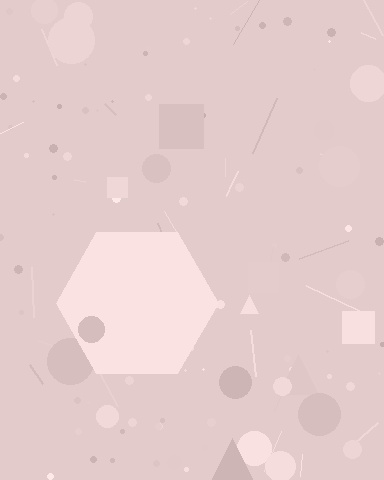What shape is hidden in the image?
A hexagon is hidden in the image.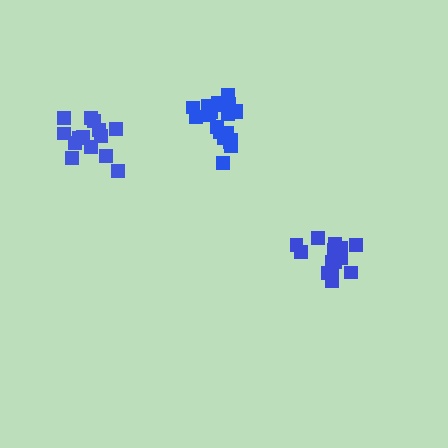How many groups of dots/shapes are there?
There are 3 groups.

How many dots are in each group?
Group 1: 20 dots, Group 2: 14 dots, Group 3: 14 dots (48 total).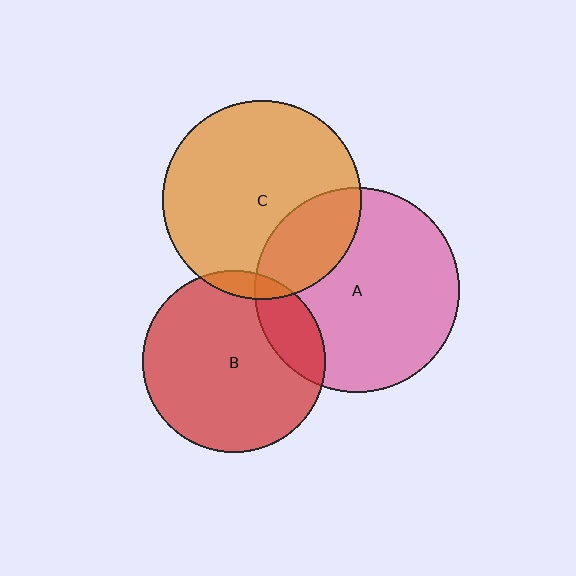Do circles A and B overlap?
Yes.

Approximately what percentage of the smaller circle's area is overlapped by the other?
Approximately 20%.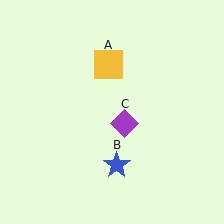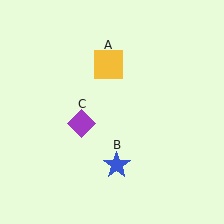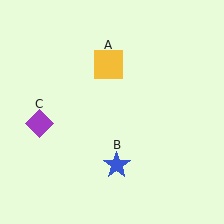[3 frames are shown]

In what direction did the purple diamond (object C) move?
The purple diamond (object C) moved left.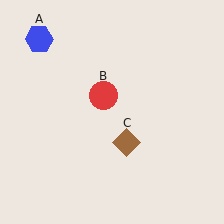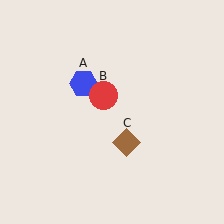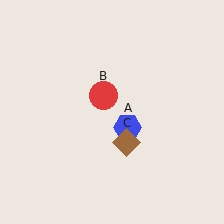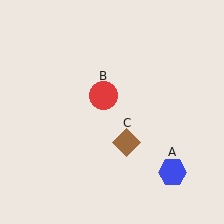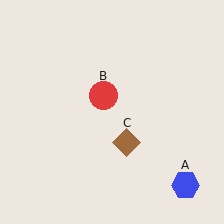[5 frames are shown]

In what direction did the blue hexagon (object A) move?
The blue hexagon (object A) moved down and to the right.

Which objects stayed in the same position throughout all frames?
Red circle (object B) and brown diamond (object C) remained stationary.